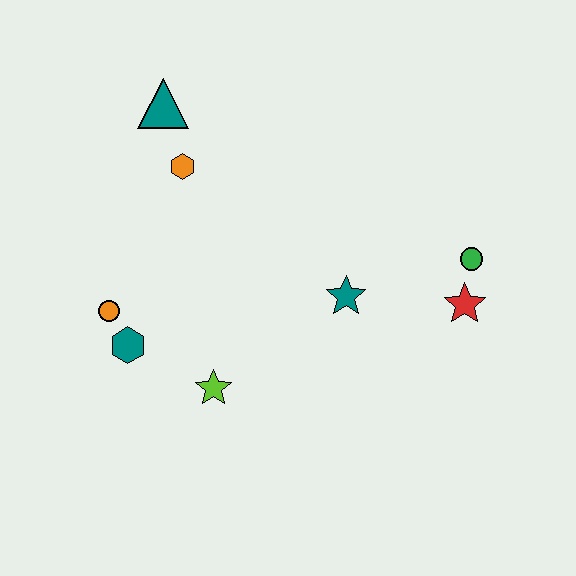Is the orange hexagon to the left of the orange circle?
No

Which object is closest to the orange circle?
The teal hexagon is closest to the orange circle.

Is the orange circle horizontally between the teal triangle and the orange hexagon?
No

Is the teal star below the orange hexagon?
Yes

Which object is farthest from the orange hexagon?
The red star is farthest from the orange hexagon.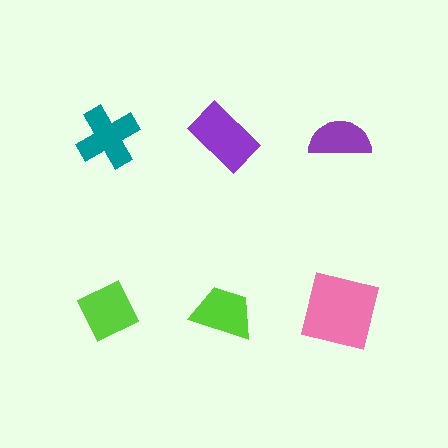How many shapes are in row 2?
3 shapes.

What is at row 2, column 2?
A lime trapezoid.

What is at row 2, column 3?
A pink square.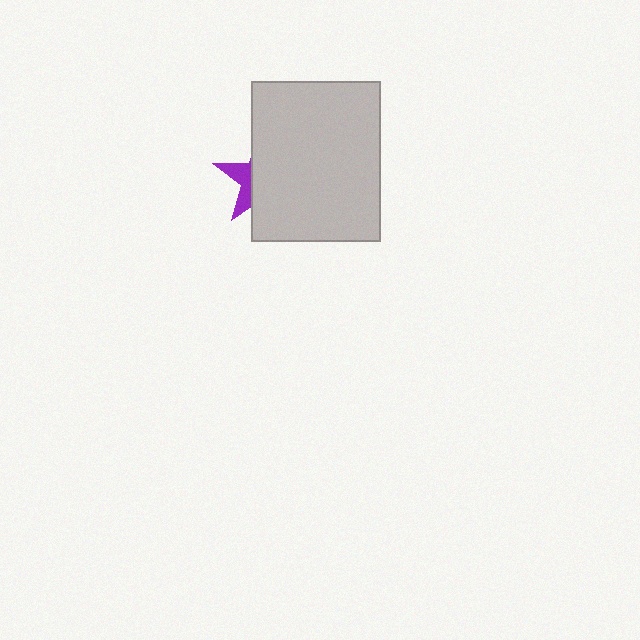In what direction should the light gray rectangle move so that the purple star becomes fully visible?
The light gray rectangle should move right. That is the shortest direction to clear the overlap and leave the purple star fully visible.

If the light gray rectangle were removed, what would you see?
You would see the complete purple star.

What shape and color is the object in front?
The object in front is a light gray rectangle.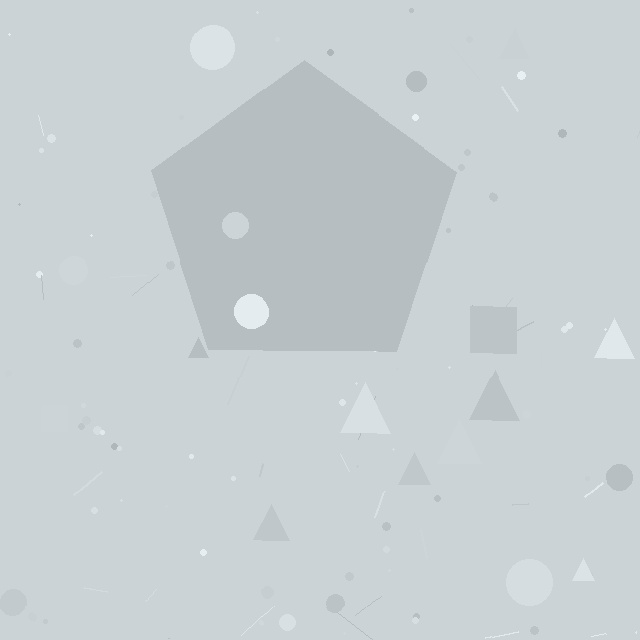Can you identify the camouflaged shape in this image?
The camouflaged shape is a pentagon.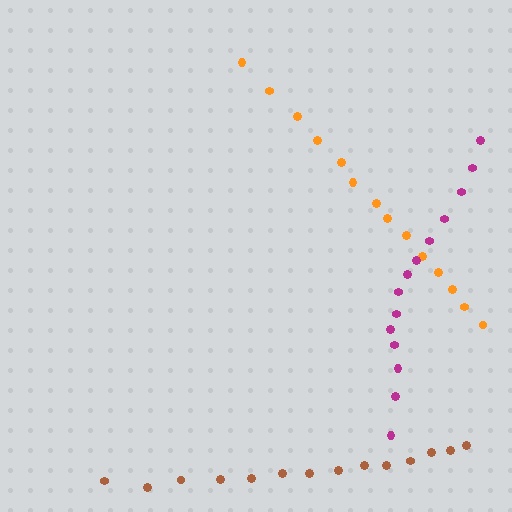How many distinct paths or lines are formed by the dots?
There are 3 distinct paths.